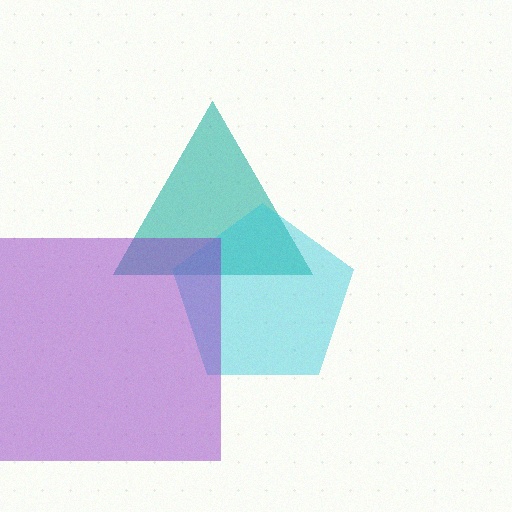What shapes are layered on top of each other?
The layered shapes are: a teal triangle, a cyan pentagon, a purple square.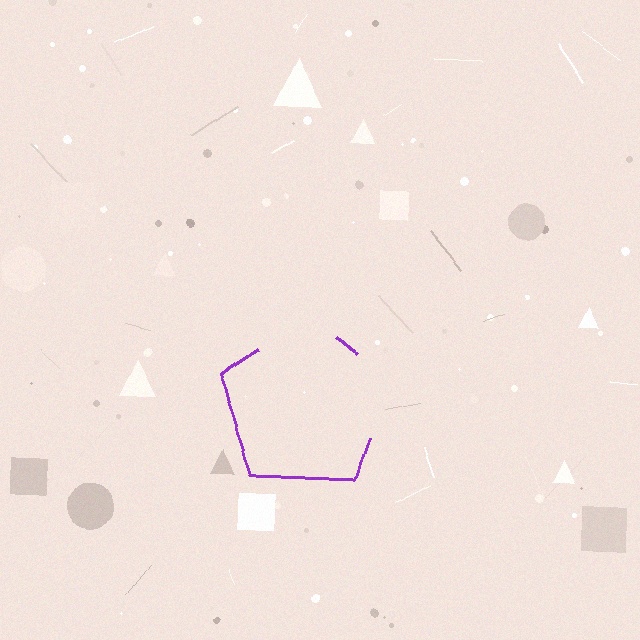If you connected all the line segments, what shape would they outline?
They would outline a pentagon.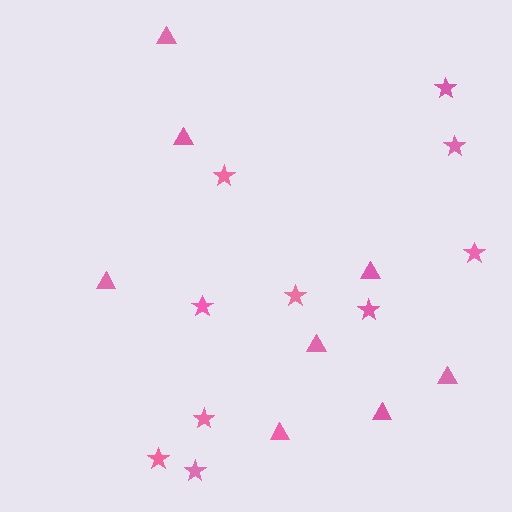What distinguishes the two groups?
There are 2 groups: one group of triangles (8) and one group of stars (10).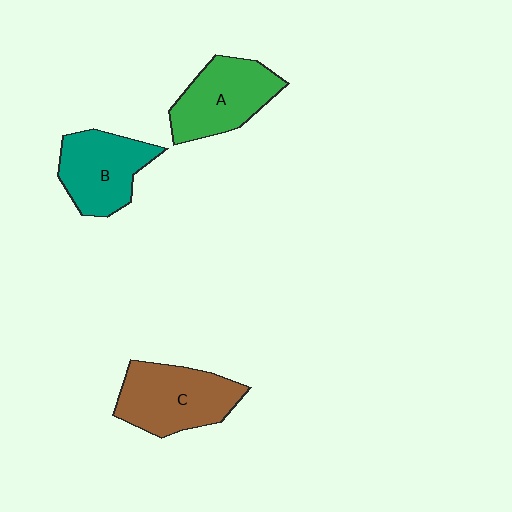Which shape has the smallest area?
Shape B (teal).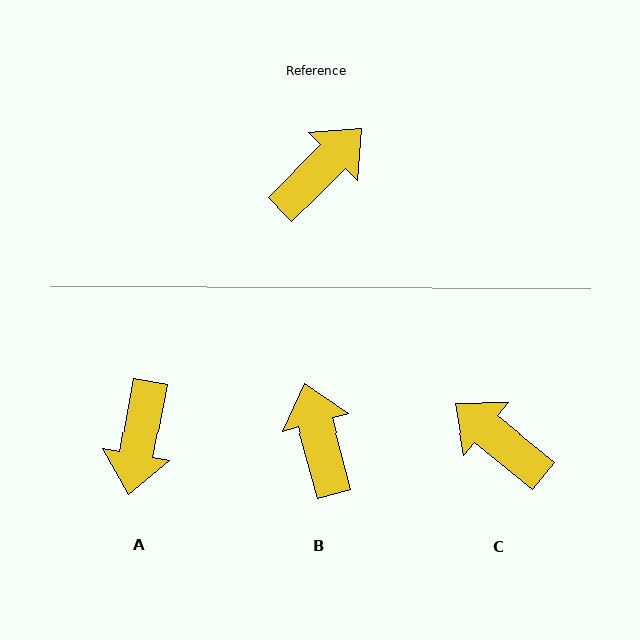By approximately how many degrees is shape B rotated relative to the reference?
Approximately 60 degrees counter-clockwise.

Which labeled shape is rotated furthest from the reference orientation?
A, about 145 degrees away.